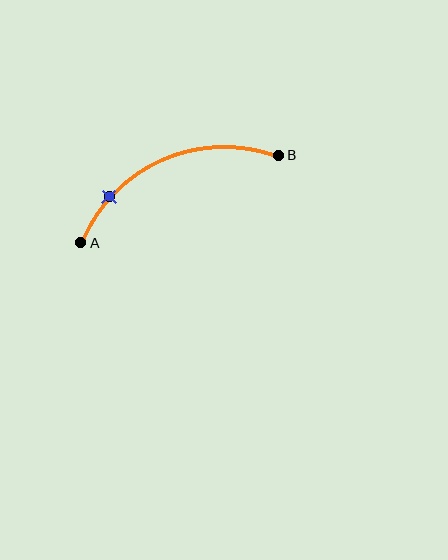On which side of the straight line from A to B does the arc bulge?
The arc bulges above the straight line connecting A and B.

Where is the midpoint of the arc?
The arc midpoint is the point on the curve farthest from the straight line joining A and B. It sits above that line.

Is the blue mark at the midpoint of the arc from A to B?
No. The blue mark lies on the arc but is closer to endpoint A. The arc midpoint would be at the point on the curve equidistant along the arc from both A and B.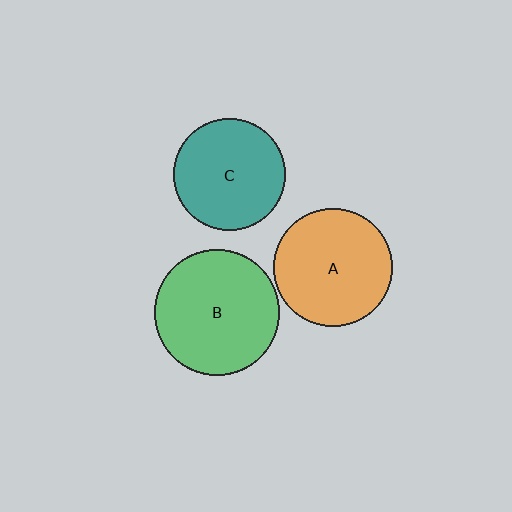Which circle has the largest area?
Circle B (green).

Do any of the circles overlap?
No, none of the circles overlap.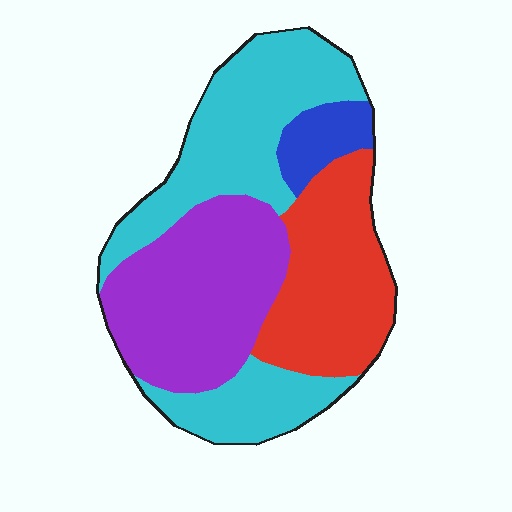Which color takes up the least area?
Blue, at roughly 5%.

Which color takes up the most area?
Cyan, at roughly 40%.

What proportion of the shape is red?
Red takes up about one quarter (1/4) of the shape.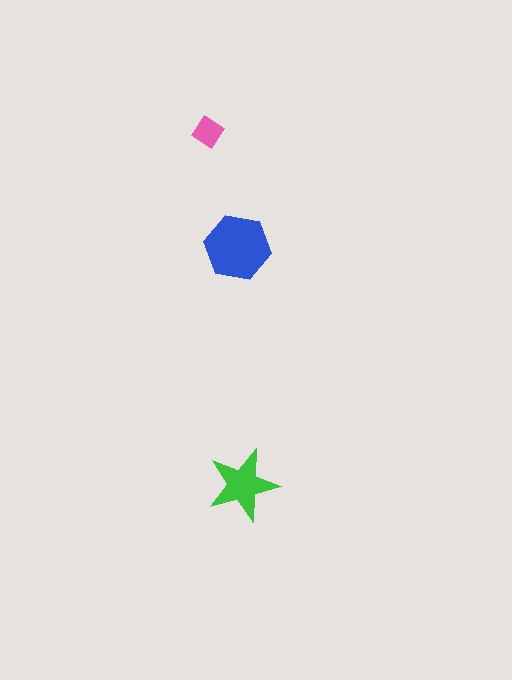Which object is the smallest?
The pink diamond.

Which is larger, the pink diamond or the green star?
The green star.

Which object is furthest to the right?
The green star is rightmost.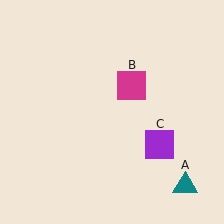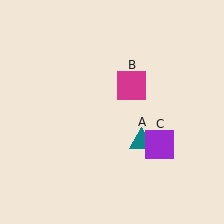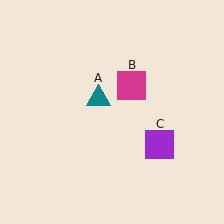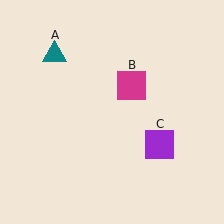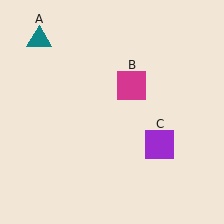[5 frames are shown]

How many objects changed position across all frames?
1 object changed position: teal triangle (object A).